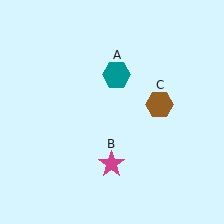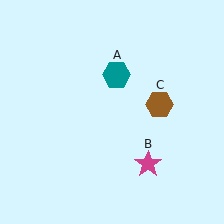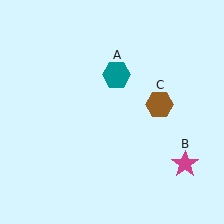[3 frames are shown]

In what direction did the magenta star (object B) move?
The magenta star (object B) moved right.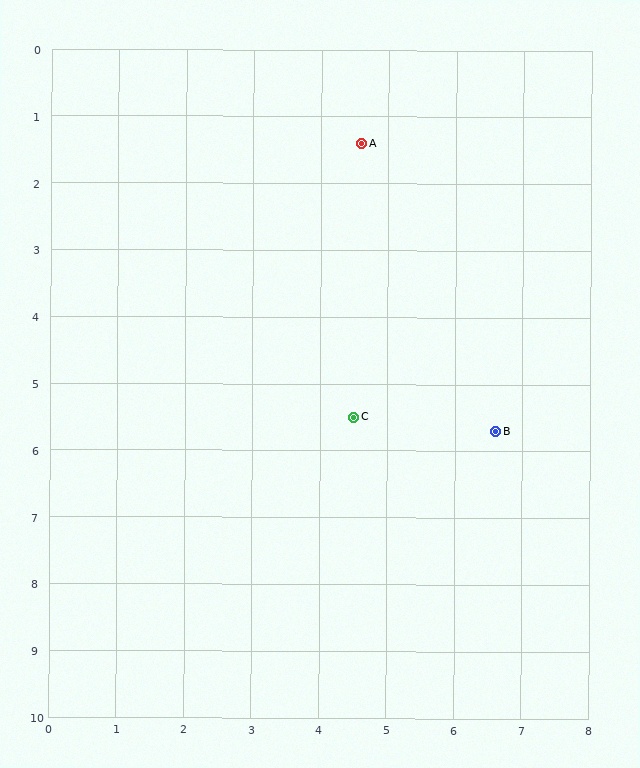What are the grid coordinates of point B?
Point B is at approximately (6.6, 5.7).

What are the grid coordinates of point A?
Point A is at approximately (4.6, 1.4).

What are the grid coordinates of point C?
Point C is at approximately (4.5, 5.5).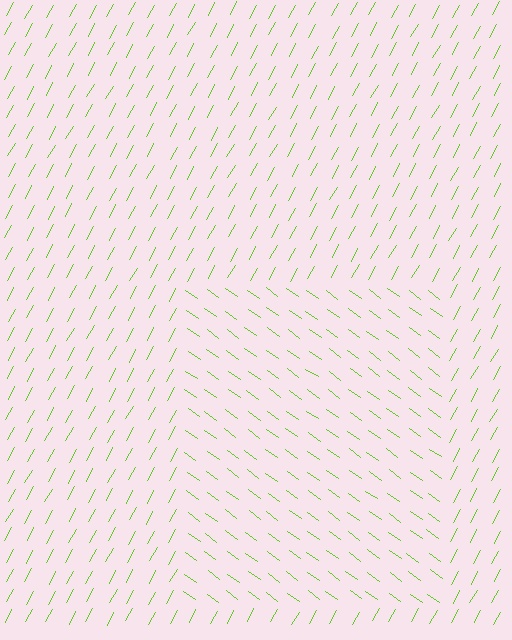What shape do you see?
I see a rectangle.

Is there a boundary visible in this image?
Yes, there is a texture boundary formed by a change in line orientation.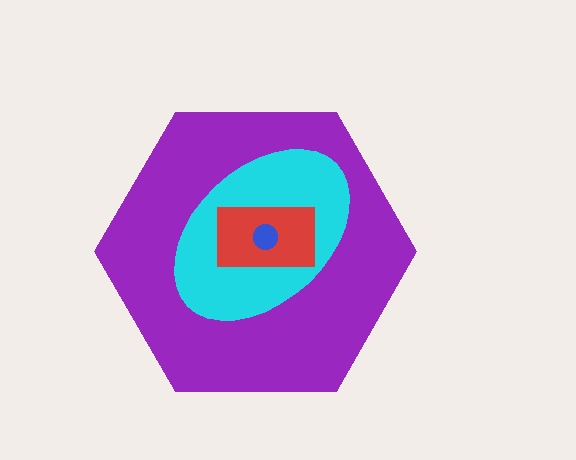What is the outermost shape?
The purple hexagon.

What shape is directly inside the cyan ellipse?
The red rectangle.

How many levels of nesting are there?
4.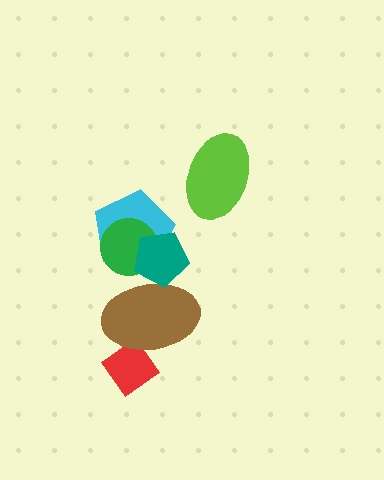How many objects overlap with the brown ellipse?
2 objects overlap with the brown ellipse.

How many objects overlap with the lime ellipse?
0 objects overlap with the lime ellipse.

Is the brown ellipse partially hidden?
Yes, it is partially covered by another shape.